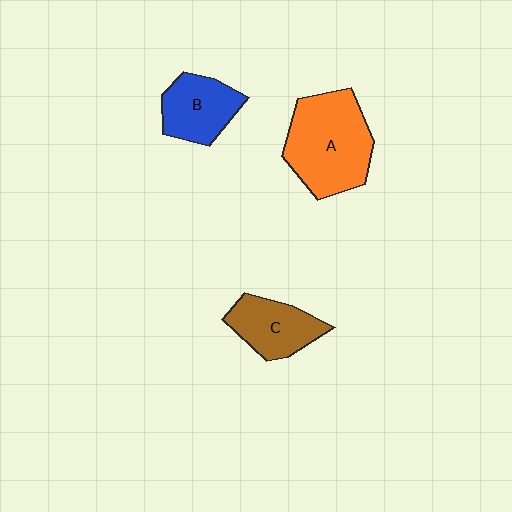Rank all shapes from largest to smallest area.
From largest to smallest: A (orange), B (blue), C (brown).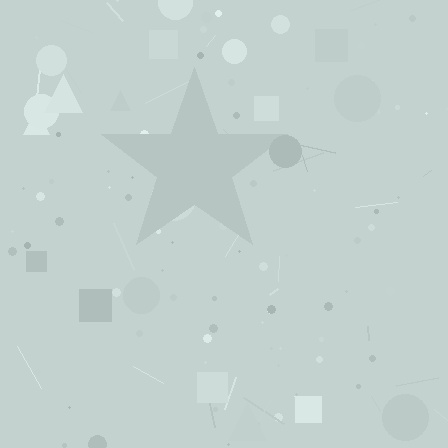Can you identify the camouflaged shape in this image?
The camouflaged shape is a star.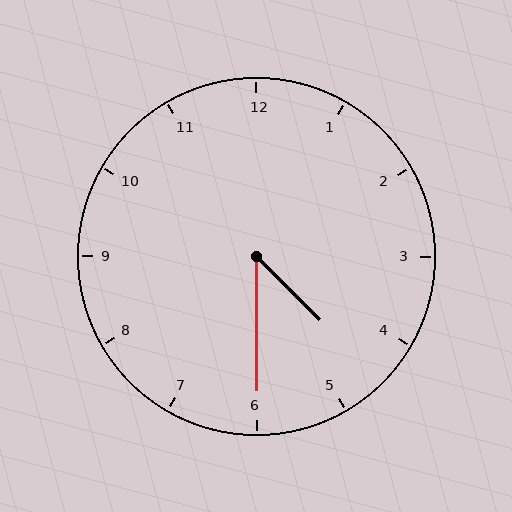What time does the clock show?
4:30.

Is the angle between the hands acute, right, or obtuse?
It is acute.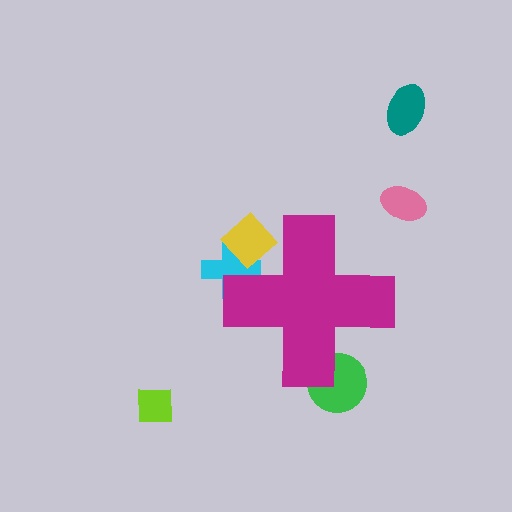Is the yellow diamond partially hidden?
Yes, the yellow diamond is partially hidden behind the magenta cross.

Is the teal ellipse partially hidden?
No, the teal ellipse is fully visible.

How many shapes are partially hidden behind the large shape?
3 shapes are partially hidden.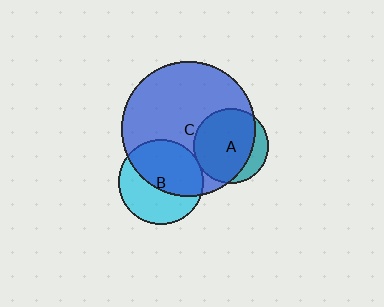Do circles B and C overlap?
Yes.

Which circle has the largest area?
Circle C (blue).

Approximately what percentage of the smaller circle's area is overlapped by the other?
Approximately 55%.